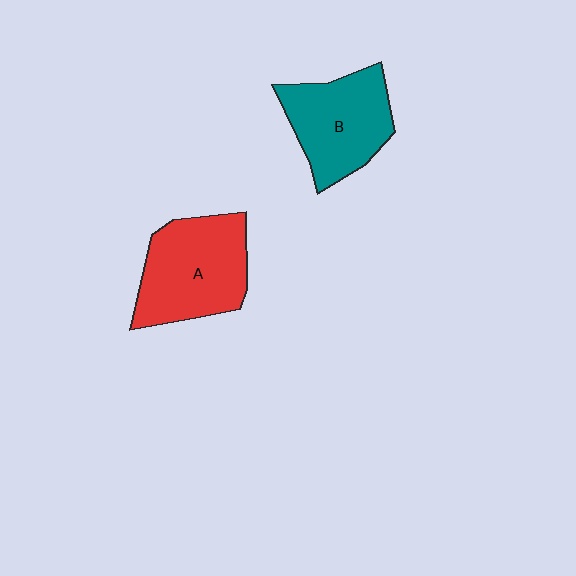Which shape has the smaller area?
Shape B (teal).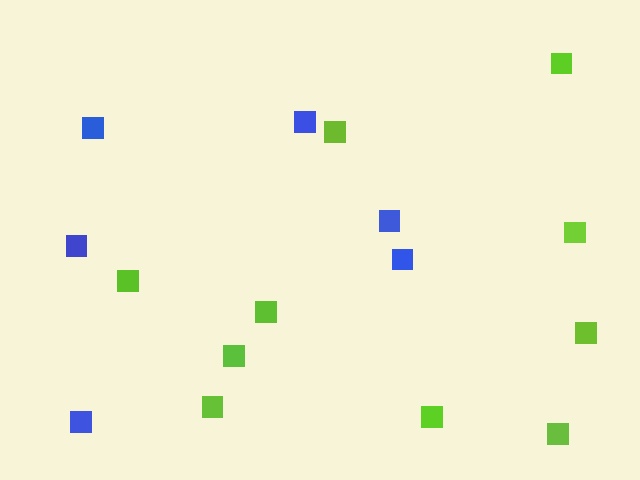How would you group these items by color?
There are 2 groups: one group of lime squares (10) and one group of blue squares (6).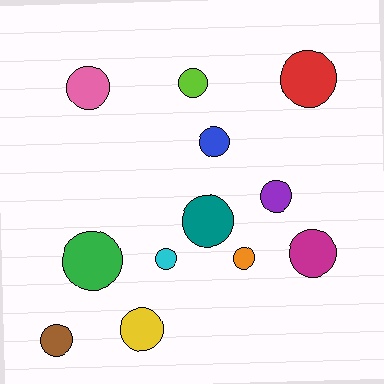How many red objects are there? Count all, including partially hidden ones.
There is 1 red object.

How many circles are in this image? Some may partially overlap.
There are 12 circles.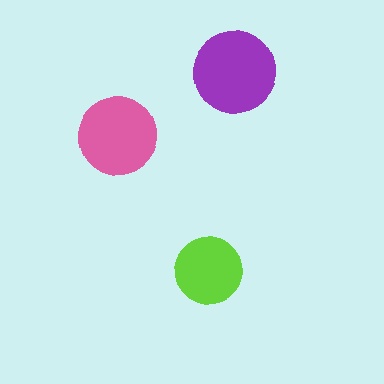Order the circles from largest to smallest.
the purple one, the pink one, the lime one.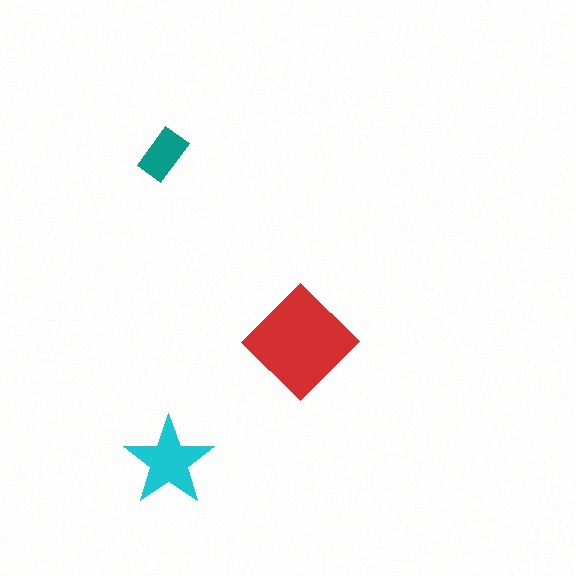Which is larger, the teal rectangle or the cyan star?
The cyan star.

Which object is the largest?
The red diamond.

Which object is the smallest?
The teal rectangle.